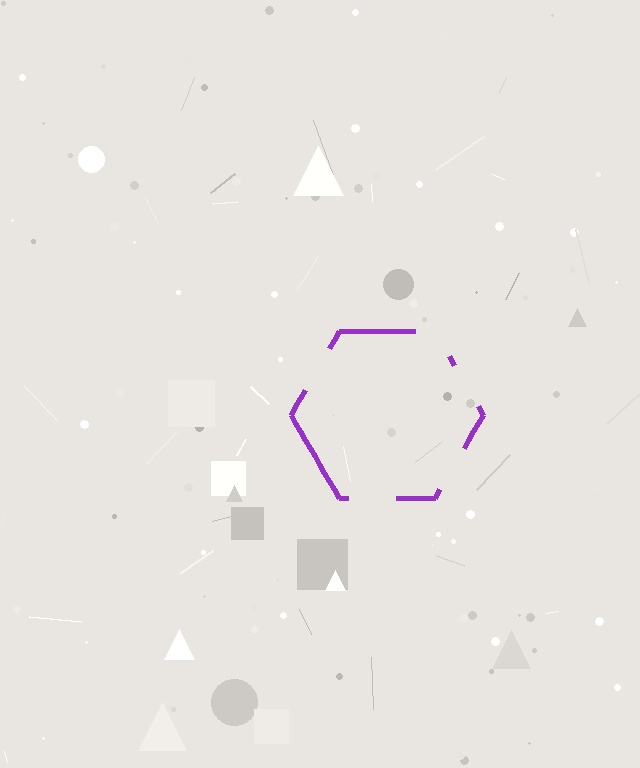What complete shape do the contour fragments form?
The contour fragments form a hexagon.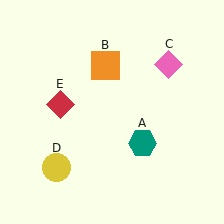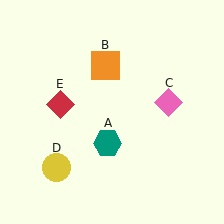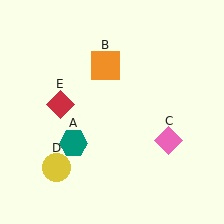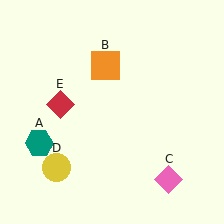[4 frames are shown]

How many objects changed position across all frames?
2 objects changed position: teal hexagon (object A), pink diamond (object C).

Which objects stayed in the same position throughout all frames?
Orange square (object B) and yellow circle (object D) and red diamond (object E) remained stationary.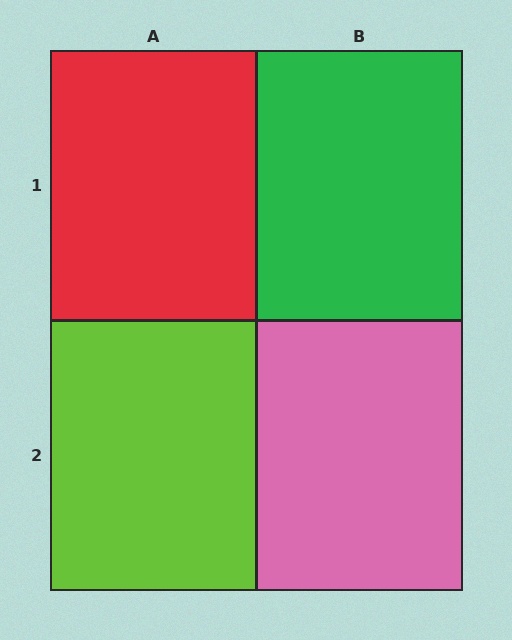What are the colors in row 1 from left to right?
Red, green.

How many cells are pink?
1 cell is pink.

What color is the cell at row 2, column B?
Pink.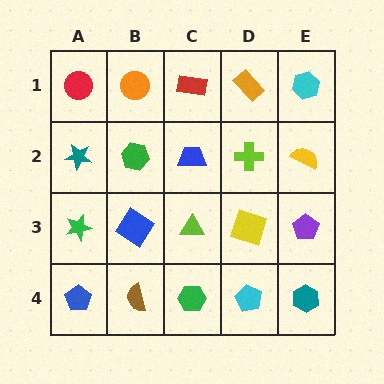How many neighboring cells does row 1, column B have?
3.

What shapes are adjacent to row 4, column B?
A blue diamond (row 3, column B), a blue pentagon (row 4, column A), a green hexagon (row 4, column C).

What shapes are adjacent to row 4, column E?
A purple pentagon (row 3, column E), a cyan pentagon (row 4, column D).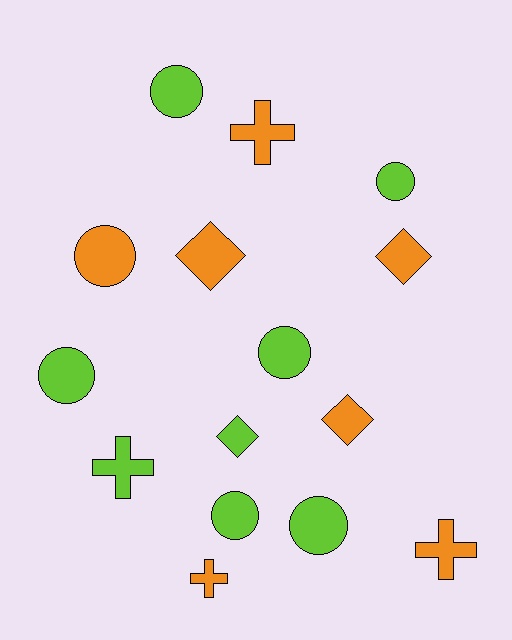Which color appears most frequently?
Lime, with 8 objects.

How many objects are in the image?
There are 15 objects.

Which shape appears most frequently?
Circle, with 7 objects.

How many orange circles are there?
There is 1 orange circle.